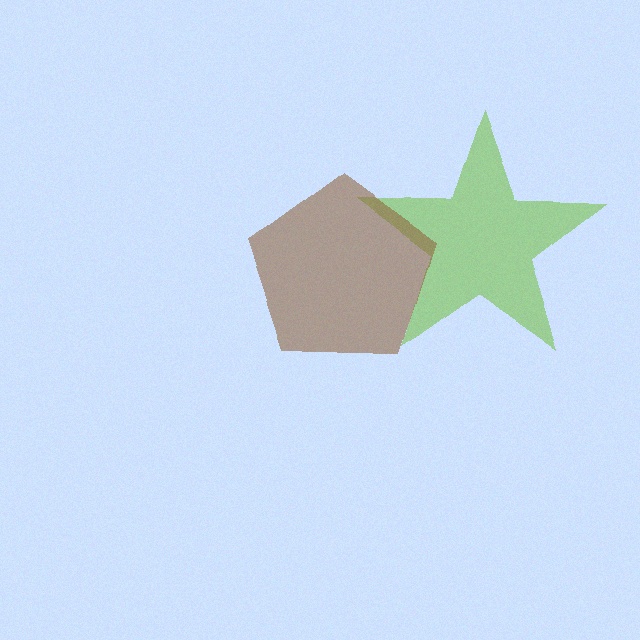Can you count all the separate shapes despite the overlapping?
Yes, there are 2 separate shapes.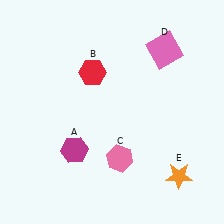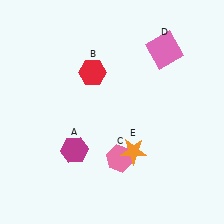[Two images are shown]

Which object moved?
The orange star (E) moved left.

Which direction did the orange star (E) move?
The orange star (E) moved left.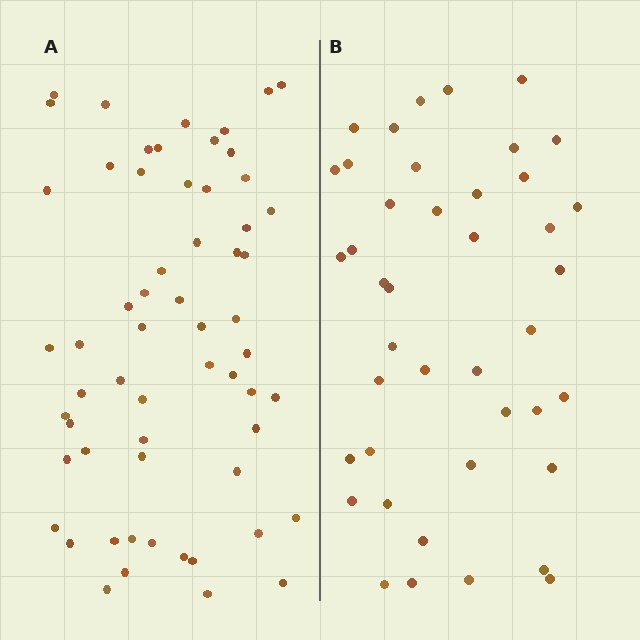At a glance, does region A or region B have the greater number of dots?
Region A (the left region) has more dots.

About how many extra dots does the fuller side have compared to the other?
Region A has approximately 20 more dots than region B.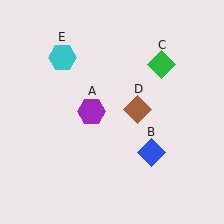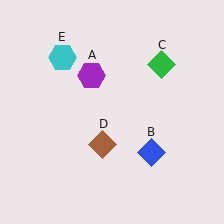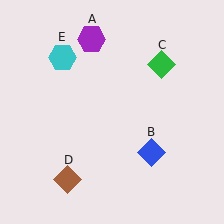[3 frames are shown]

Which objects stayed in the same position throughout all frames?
Blue diamond (object B) and green diamond (object C) and cyan hexagon (object E) remained stationary.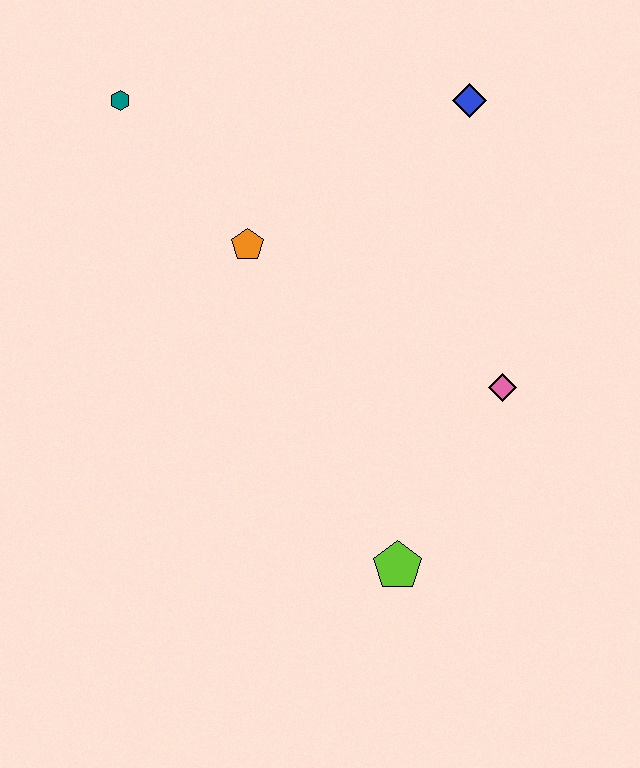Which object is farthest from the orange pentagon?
The lime pentagon is farthest from the orange pentagon.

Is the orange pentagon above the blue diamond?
No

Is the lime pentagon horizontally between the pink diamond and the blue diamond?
No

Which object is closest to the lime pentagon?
The pink diamond is closest to the lime pentagon.